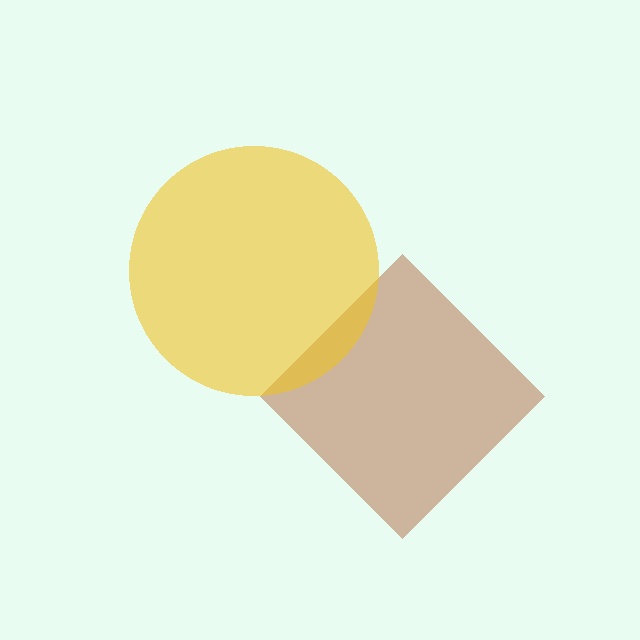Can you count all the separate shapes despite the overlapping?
Yes, there are 2 separate shapes.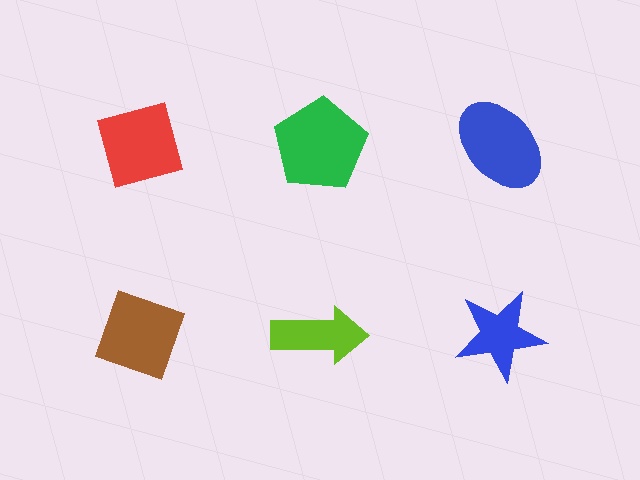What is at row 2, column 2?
A lime arrow.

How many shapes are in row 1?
3 shapes.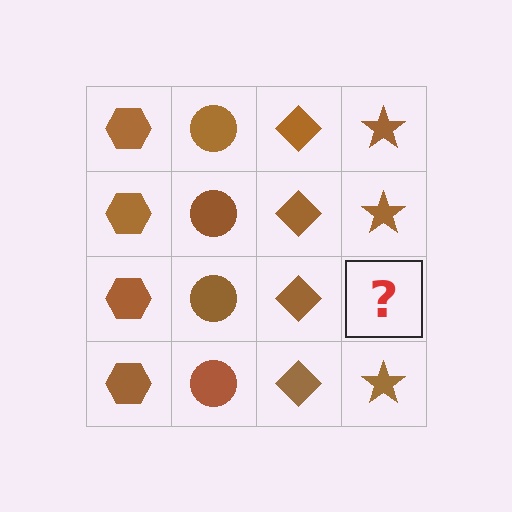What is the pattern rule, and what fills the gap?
The rule is that each column has a consistent shape. The gap should be filled with a brown star.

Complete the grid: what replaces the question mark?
The question mark should be replaced with a brown star.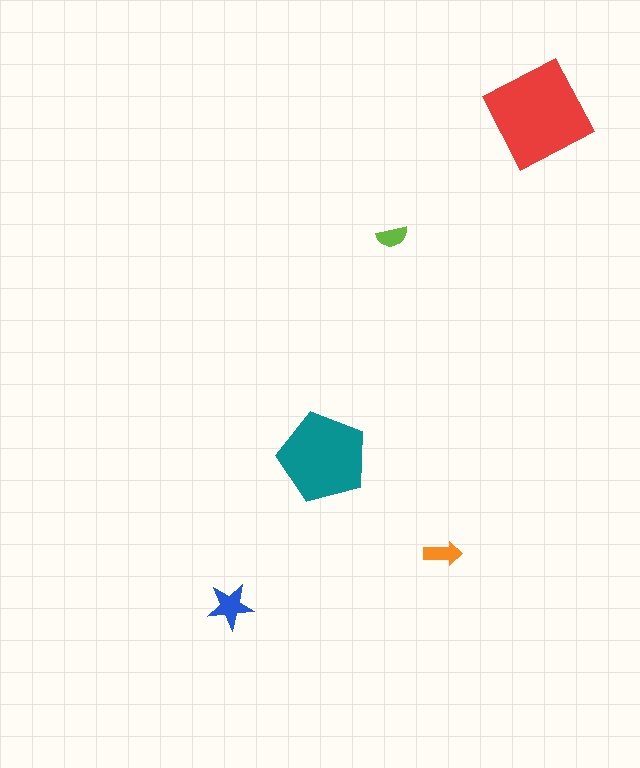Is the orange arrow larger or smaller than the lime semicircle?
Larger.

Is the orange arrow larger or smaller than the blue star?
Smaller.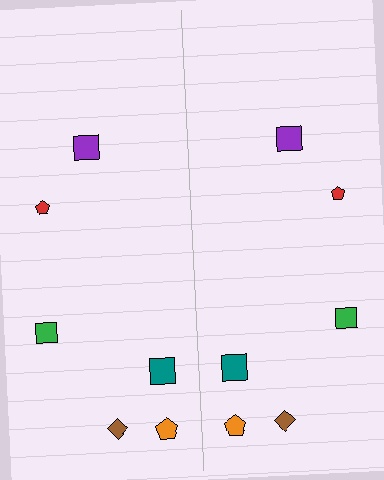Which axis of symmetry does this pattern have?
The pattern has a vertical axis of symmetry running through the center of the image.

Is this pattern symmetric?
Yes, this pattern has bilateral (reflection) symmetry.